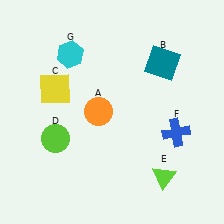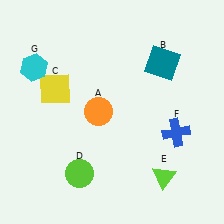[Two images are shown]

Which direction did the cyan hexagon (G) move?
The cyan hexagon (G) moved left.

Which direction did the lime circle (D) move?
The lime circle (D) moved down.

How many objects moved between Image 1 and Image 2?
2 objects moved between the two images.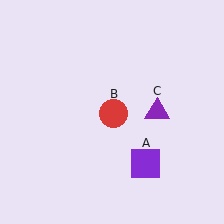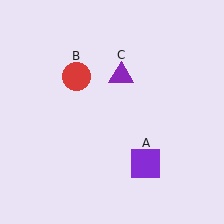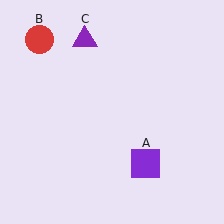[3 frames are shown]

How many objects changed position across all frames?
2 objects changed position: red circle (object B), purple triangle (object C).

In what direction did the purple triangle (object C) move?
The purple triangle (object C) moved up and to the left.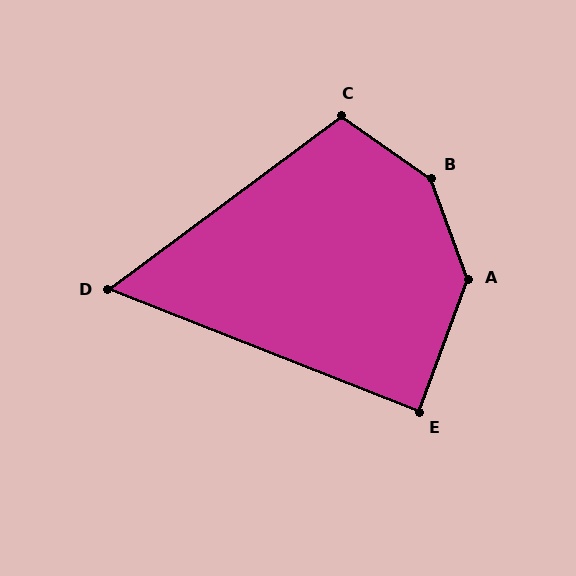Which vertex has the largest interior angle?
B, at approximately 145 degrees.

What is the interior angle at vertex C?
Approximately 108 degrees (obtuse).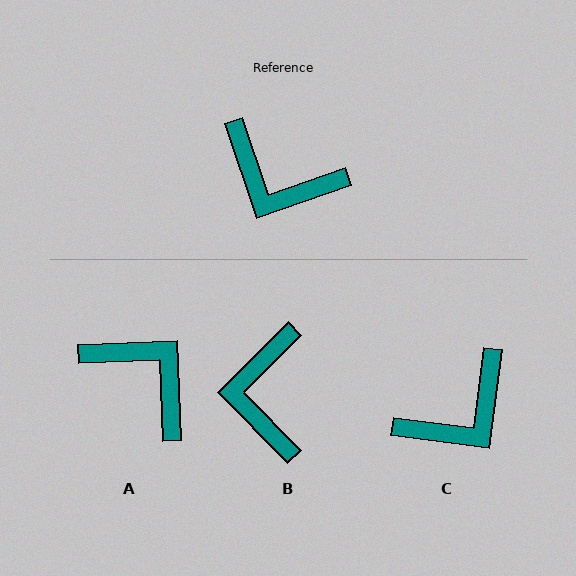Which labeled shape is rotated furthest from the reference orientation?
A, about 163 degrees away.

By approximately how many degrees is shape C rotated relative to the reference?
Approximately 64 degrees counter-clockwise.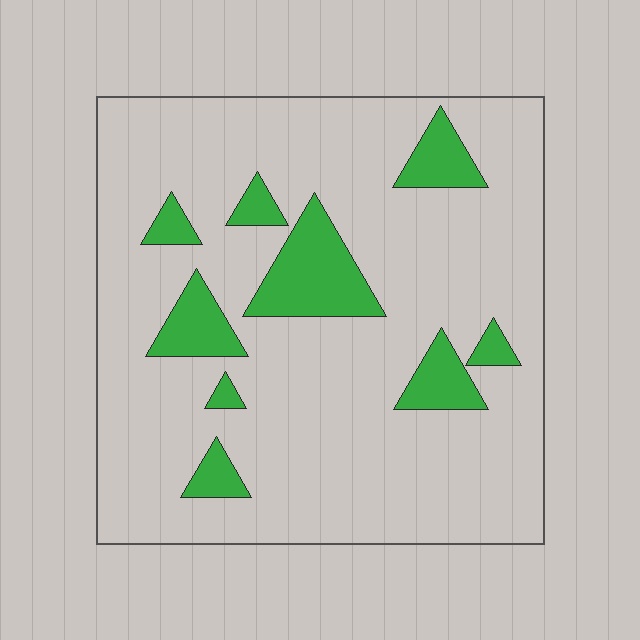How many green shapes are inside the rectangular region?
9.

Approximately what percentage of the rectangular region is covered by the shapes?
Approximately 15%.